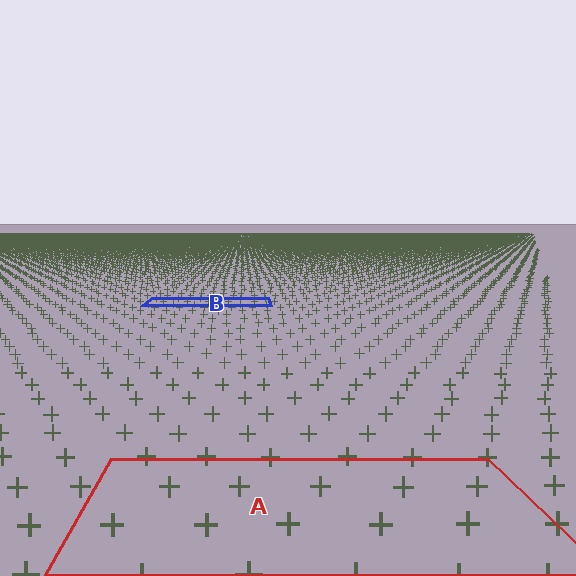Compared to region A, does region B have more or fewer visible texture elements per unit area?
Region B has more texture elements per unit area — they are packed more densely because it is farther away.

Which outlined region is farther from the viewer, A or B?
Region B is farther from the viewer — the texture elements inside it appear smaller and more densely packed.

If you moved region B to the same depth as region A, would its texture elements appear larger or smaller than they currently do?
They would appear larger. At a closer depth, the same texture elements are projected at a bigger on-screen size.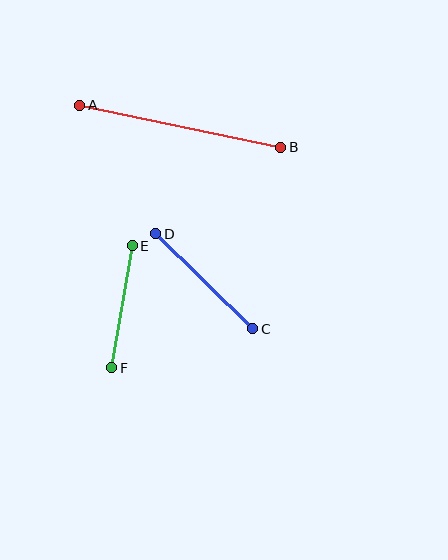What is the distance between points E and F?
The distance is approximately 124 pixels.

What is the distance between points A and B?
The distance is approximately 205 pixels.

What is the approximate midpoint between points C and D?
The midpoint is at approximately (204, 281) pixels.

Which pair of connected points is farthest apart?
Points A and B are farthest apart.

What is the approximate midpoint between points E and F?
The midpoint is at approximately (122, 307) pixels.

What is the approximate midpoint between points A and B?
The midpoint is at approximately (180, 126) pixels.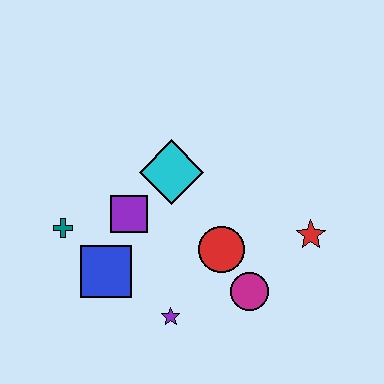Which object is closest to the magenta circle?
The red circle is closest to the magenta circle.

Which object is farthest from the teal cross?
The red star is farthest from the teal cross.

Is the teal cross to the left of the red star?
Yes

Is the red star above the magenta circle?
Yes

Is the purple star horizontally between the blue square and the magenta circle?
Yes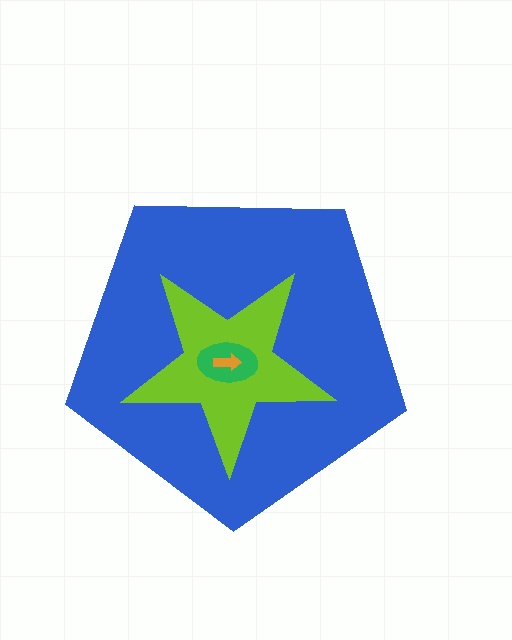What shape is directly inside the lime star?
The green ellipse.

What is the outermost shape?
The blue pentagon.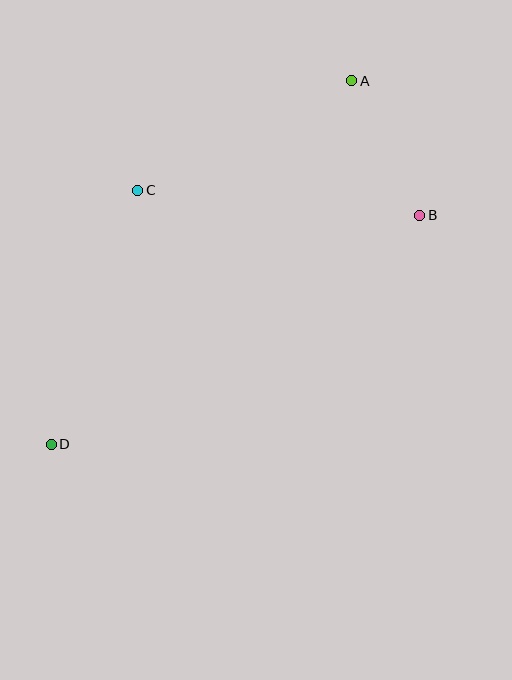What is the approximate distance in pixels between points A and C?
The distance between A and C is approximately 240 pixels.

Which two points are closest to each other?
Points A and B are closest to each other.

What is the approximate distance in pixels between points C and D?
The distance between C and D is approximately 268 pixels.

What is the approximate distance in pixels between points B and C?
The distance between B and C is approximately 283 pixels.